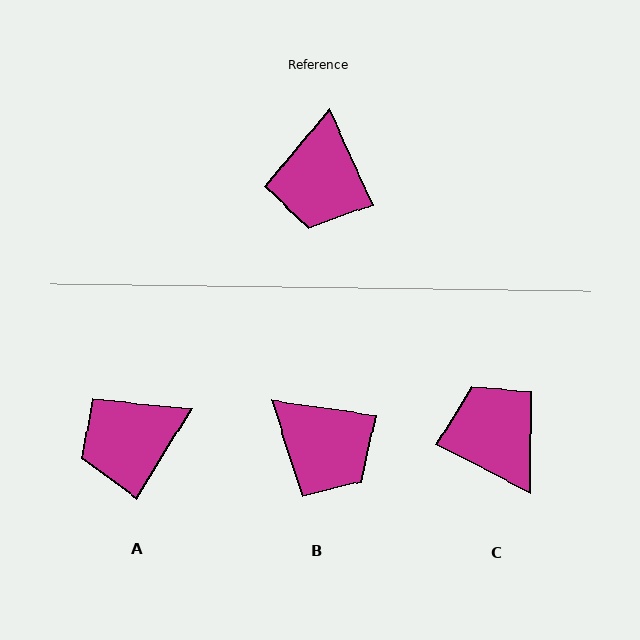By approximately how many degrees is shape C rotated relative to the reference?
Approximately 141 degrees clockwise.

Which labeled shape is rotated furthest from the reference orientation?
C, about 141 degrees away.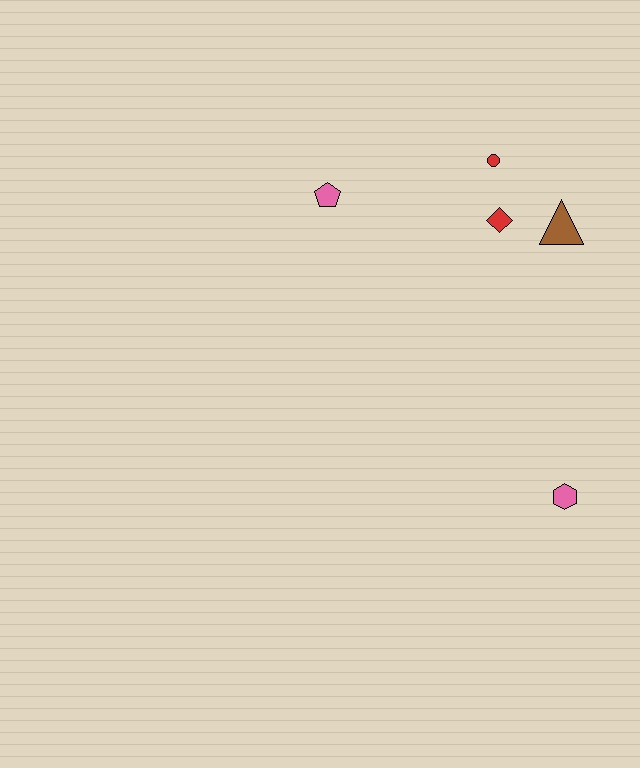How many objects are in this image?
There are 5 objects.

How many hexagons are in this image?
There is 1 hexagon.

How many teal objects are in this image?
There are no teal objects.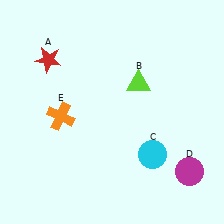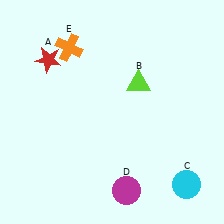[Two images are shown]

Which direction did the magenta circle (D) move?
The magenta circle (D) moved left.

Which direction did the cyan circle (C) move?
The cyan circle (C) moved right.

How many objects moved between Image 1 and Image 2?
3 objects moved between the two images.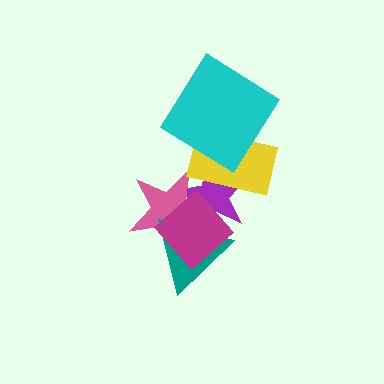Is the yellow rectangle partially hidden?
Yes, it is partially covered by another shape.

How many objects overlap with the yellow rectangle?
2 objects overlap with the yellow rectangle.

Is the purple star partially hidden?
Yes, it is partially covered by another shape.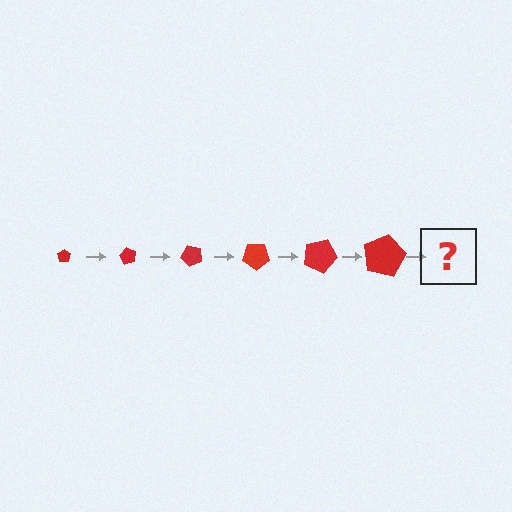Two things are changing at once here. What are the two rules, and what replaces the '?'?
The two rules are that the pentagon grows larger each step and it rotates 60 degrees each step. The '?' should be a pentagon, larger than the previous one and rotated 360 degrees from the start.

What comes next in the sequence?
The next element should be a pentagon, larger than the previous one and rotated 360 degrees from the start.